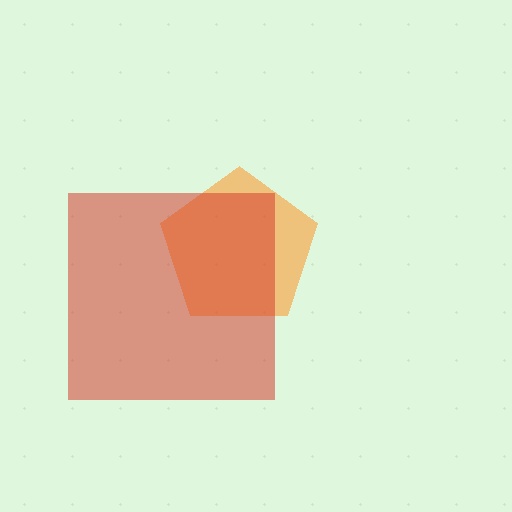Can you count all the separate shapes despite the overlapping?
Yes, there are 2 separate shapes.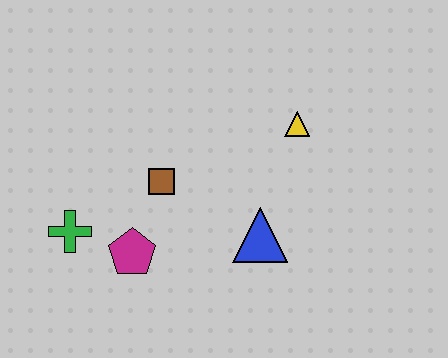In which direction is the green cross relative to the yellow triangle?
The green cross is to the left of the yellow triangle.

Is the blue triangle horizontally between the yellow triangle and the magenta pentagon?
Yes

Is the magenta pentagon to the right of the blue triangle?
No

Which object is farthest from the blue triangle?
The green cross is farthest from the blue triangle.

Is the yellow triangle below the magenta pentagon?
No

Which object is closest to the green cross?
The magenta pentagon is closest to the green cross.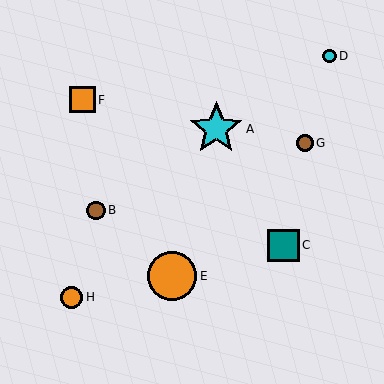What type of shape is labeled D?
Shape D is a cyan circle.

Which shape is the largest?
The cyan star (labeled A) is the largest.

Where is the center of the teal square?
The center of the teal square is at (283, 245).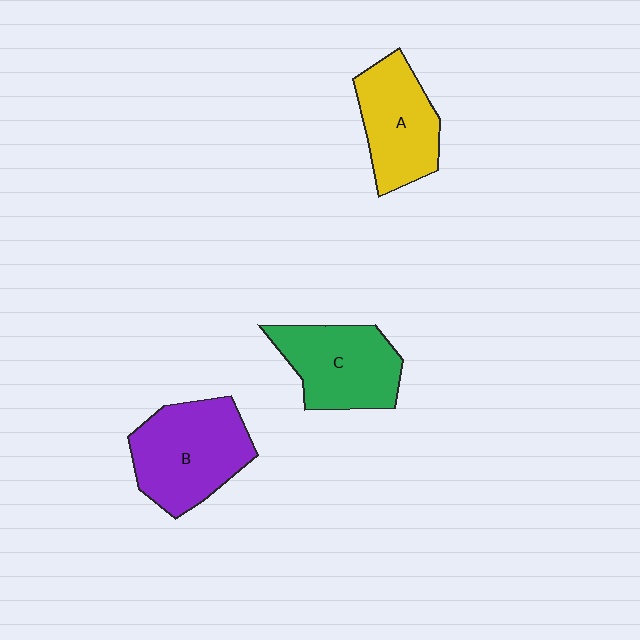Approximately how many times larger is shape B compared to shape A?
Approximately 1.2 times.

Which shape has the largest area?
Shape B (purple).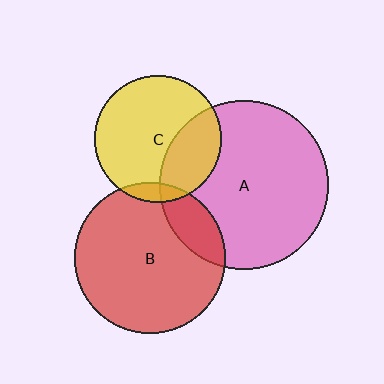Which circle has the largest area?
Circle A (pink).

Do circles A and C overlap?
Yes.